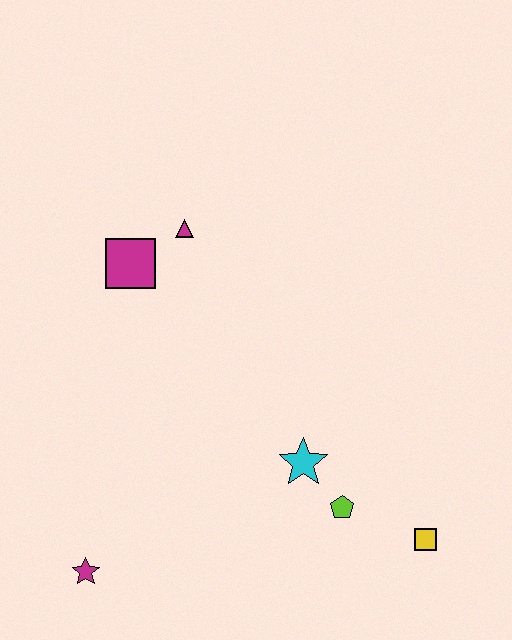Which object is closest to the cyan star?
The lime pentagon is closest to the cyan star.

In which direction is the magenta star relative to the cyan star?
The magenta star is to the left of the cyan star.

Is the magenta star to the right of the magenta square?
No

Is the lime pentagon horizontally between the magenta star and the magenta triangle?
No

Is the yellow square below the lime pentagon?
Yes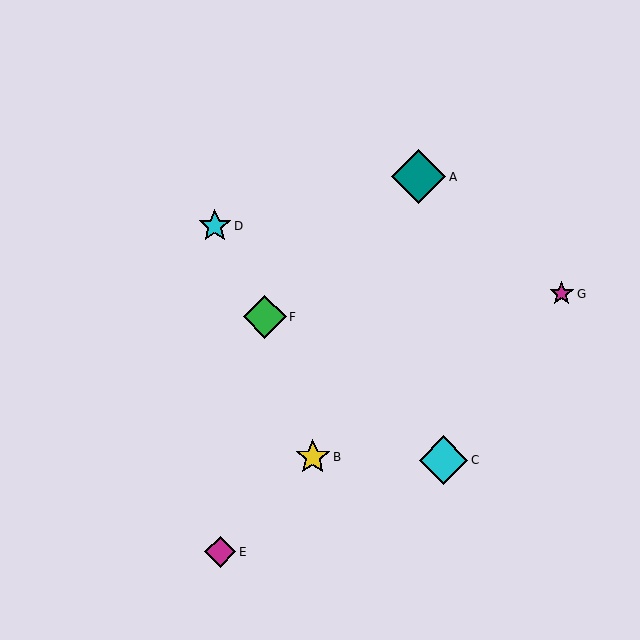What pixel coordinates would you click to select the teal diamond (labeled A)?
Click at (419, 177) to select the teal diamond A.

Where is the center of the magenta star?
The center of the magenta star is at (562, 294).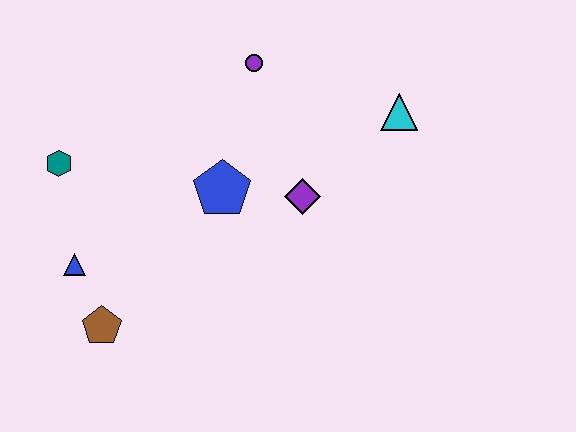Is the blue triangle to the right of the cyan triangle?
No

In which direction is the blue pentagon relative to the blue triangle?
The blue pentagon is to the right of the blue triangle.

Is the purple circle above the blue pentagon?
Yes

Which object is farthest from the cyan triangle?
The brown pentagon is farthest from the cyan triangle.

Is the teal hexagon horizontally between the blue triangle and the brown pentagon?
No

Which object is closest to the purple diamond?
The blue pentagon is closest to the purple diamond.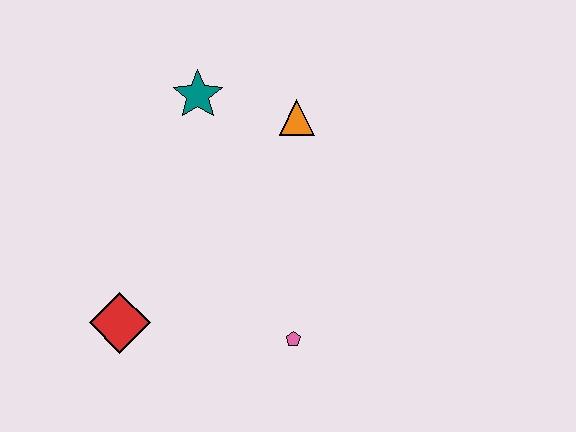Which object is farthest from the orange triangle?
The red diamond is farthest from the orange triangle.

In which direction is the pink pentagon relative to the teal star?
The pink pentagon is below the teal star.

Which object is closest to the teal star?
The orange triangle is closest to the teal star.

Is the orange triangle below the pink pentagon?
No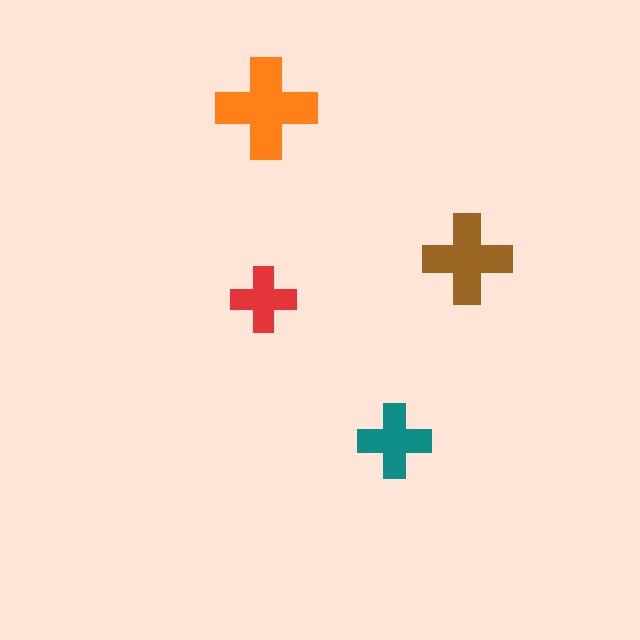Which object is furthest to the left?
The red cross is leftmost.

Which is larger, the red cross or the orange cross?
The orange one.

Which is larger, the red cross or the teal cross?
The teal one.